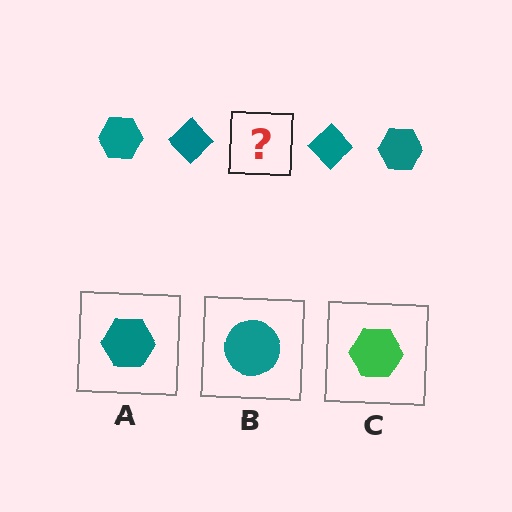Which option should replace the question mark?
Option A.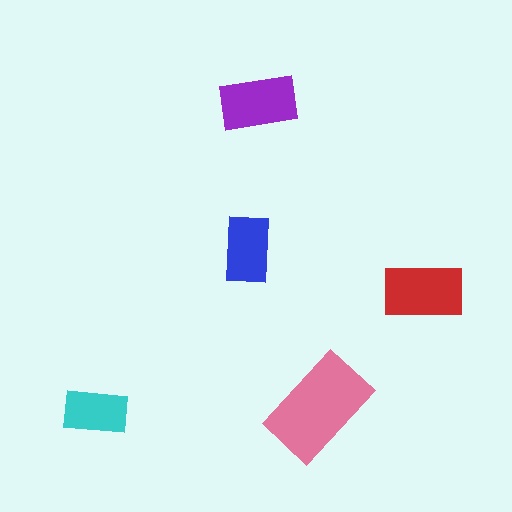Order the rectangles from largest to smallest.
the pink one, the red one, the purple one, the blue one, the cyan one.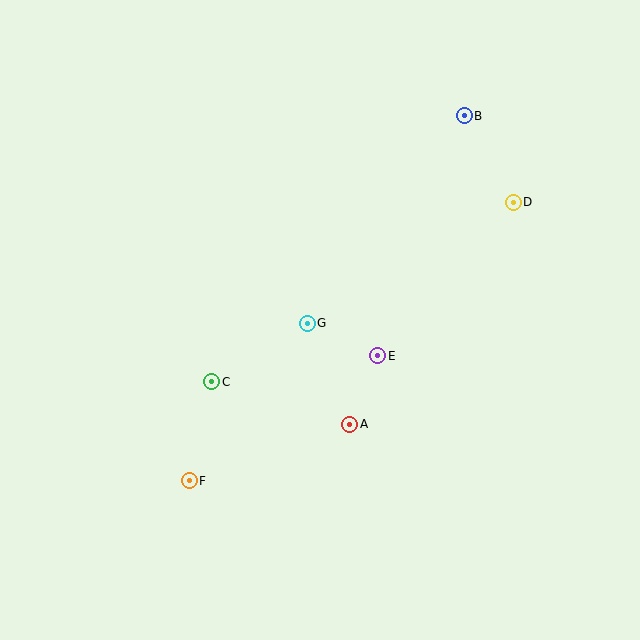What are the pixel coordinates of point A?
Point A is at (350, 424).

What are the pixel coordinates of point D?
Point D is at (513, 202).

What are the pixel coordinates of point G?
Point G is at (307, 323).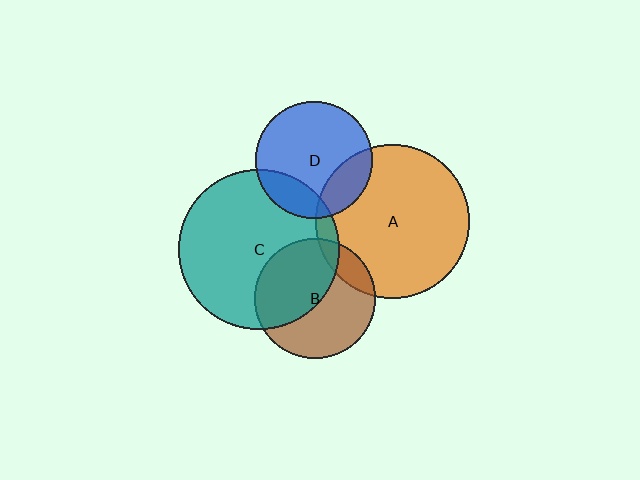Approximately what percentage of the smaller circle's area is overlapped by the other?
Approximately 5%.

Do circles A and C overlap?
Yes.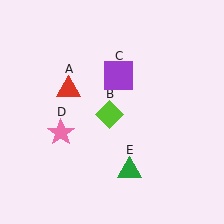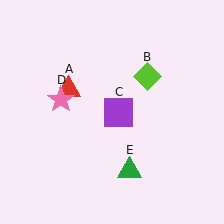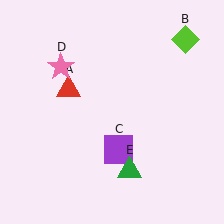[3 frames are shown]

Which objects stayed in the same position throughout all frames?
Red triangle (object A) and green triangle (object E) remained stationary.